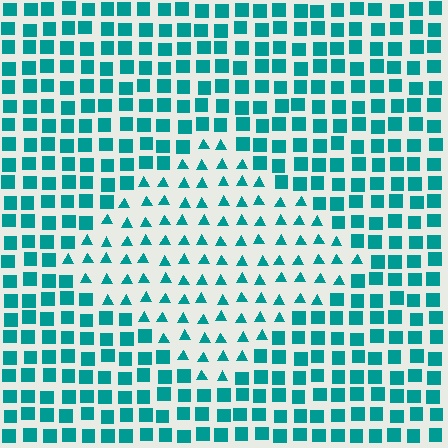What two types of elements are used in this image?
The image uses triangles inside the diamond region and squares outside it.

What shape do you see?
I see a diamond.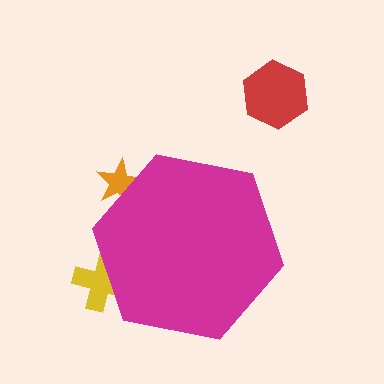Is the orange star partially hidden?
Yes, the orange star is partially hidden behind the magenta hexagon.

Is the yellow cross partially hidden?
Yes, the yellow cross is partially hidden behind the magenta hexagon.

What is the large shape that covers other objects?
A magenta hexagon.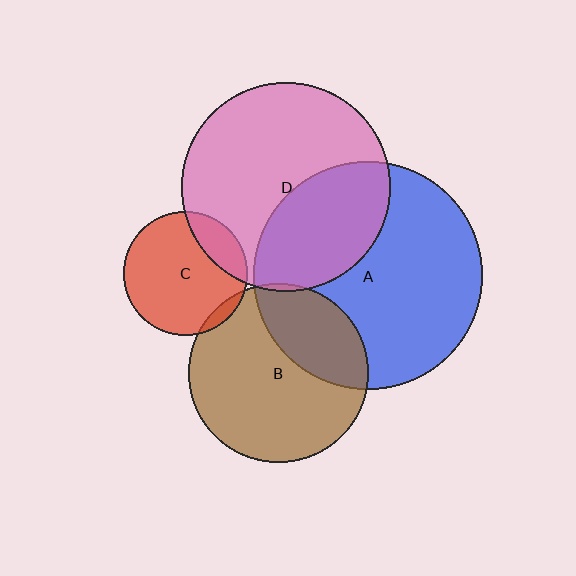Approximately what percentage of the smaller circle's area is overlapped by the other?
Approximately 35%.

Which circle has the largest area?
Circle A (blue).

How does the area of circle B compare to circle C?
Approximately 2.1 times.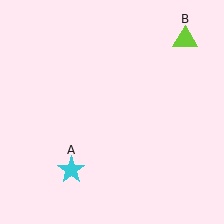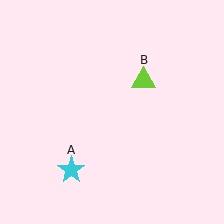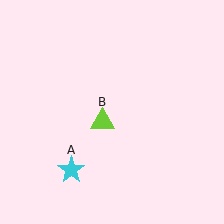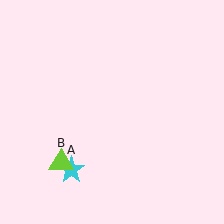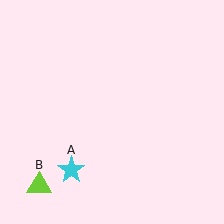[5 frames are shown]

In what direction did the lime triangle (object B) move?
The lime triangle (object B) moved down and to the left.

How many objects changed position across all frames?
1 object changed position: lime triangle (object B).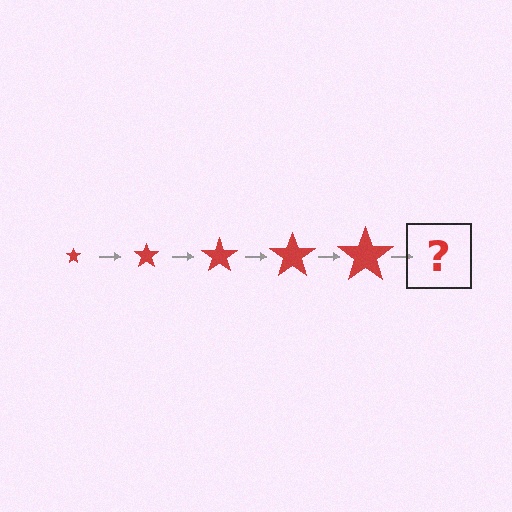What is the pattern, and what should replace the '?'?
The pattern is that the star gets progressively larger each step. The '?' should be a red star, larger than the previous one.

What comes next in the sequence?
The next element should be a red star, larger than the previous one.